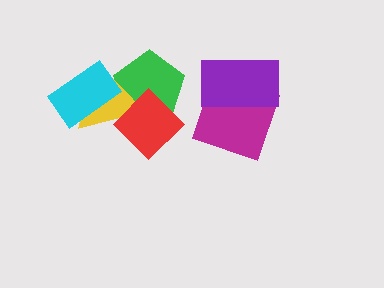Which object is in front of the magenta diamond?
The purple rectangle is in front of the magenta diamond.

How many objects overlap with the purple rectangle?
1 object overlaps with the purple rectangle.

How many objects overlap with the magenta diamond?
1 object overlaps with the magenta diamond.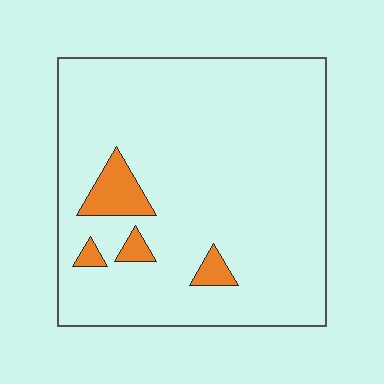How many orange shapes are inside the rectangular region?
4.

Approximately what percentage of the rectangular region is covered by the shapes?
Approximately 5%.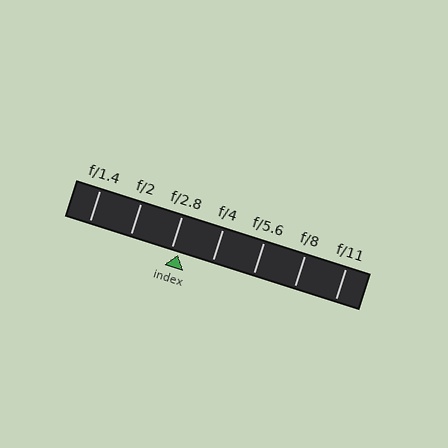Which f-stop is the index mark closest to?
The index mark is closest to f/2.8.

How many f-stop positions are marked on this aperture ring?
There are 7 f-stop positions marked.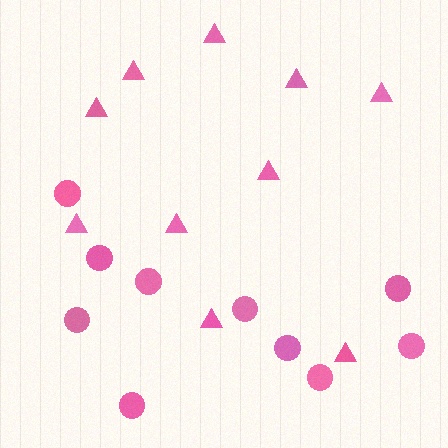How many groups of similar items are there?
There are 2 groups: one group of circles (10) and one group of triangles (10).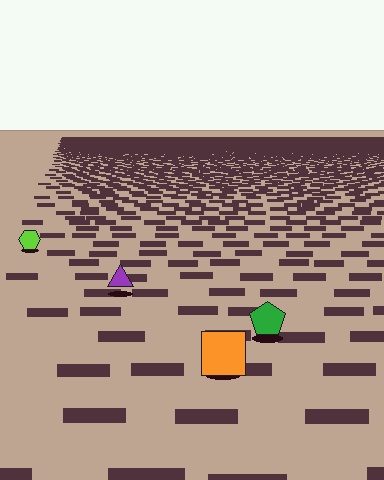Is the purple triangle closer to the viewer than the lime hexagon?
Yes. The purple triangle is closer — you can tell from the texture gradient: the ground texture is coarser near it.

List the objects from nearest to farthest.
From nearest to farthest: the orange square, the green pentagon, the purple triangle, the lime hexagon.